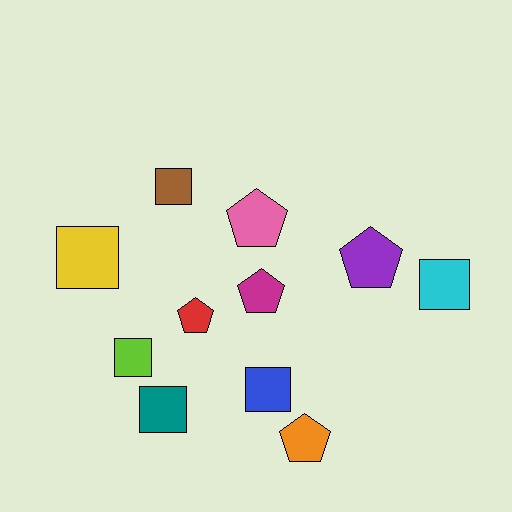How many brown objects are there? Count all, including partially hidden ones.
There is 1 brown object.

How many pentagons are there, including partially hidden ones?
There are 5 pentagons.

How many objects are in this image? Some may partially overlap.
There are 11 objects.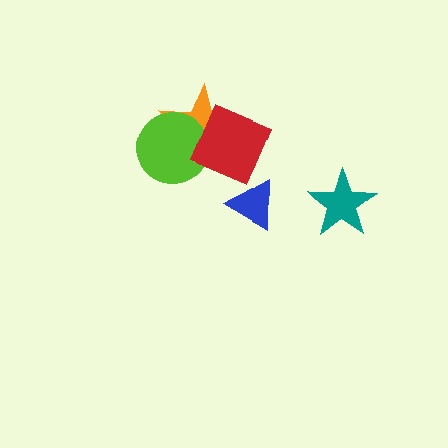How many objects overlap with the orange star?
2 objects overlap with the orange star.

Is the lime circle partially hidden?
Yes, it is partially covered by another shape.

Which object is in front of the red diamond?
The blue triangle is in front of the red diamond.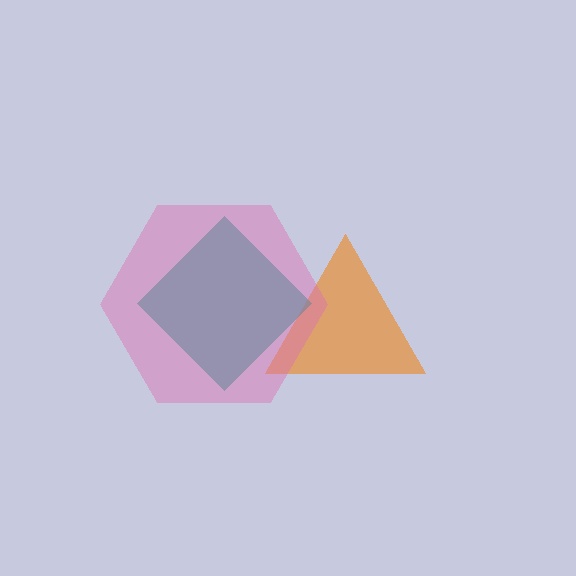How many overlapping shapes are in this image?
There are 3 overlapping shapes in the image.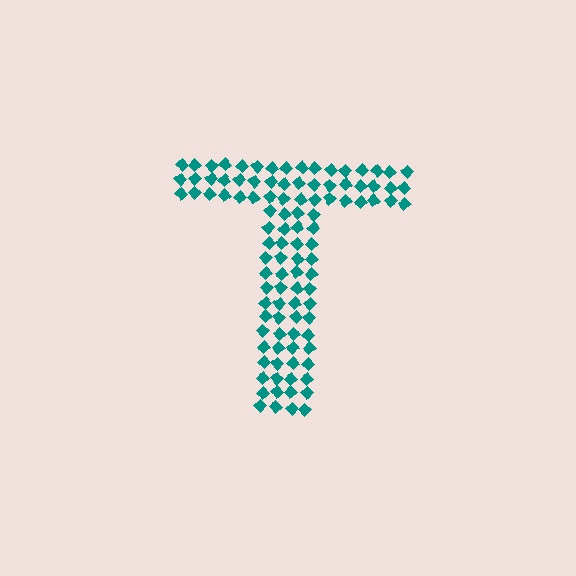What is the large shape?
The large shape is the letter T.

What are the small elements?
The small elements are diamonds.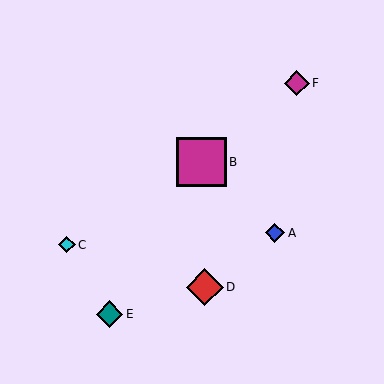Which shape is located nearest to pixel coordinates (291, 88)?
The magenta diamond (labeled F) at (297, 83) is nearest to that location.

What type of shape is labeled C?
Shape C is a cyan diamond.